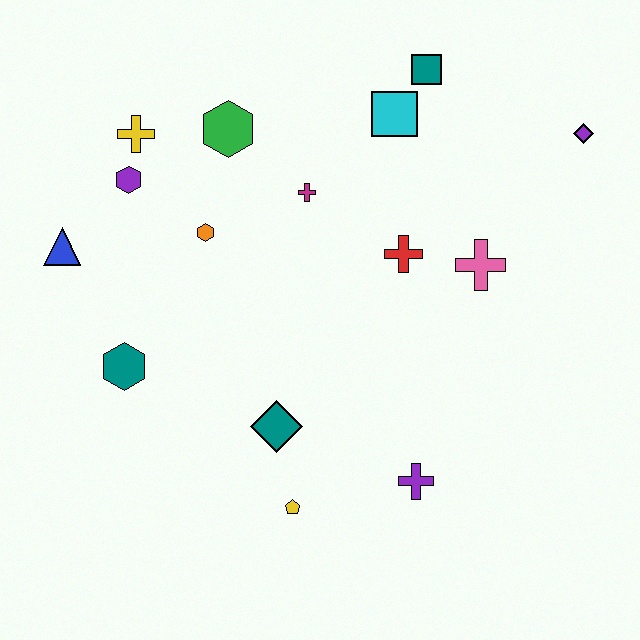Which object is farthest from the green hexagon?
The purple cross is farthest from the green hexagon.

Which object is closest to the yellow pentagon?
The teal diamond is closest to the yellow pentagon.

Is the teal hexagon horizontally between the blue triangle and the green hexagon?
Yes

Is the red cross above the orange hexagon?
No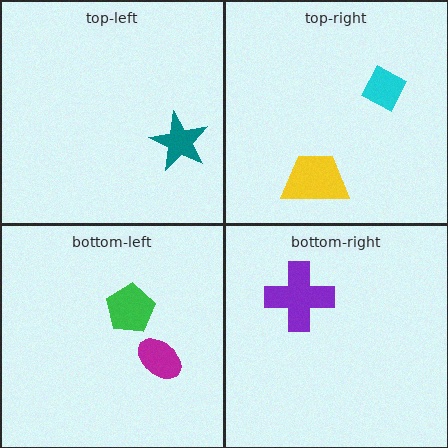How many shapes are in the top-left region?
1.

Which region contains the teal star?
The top-left region.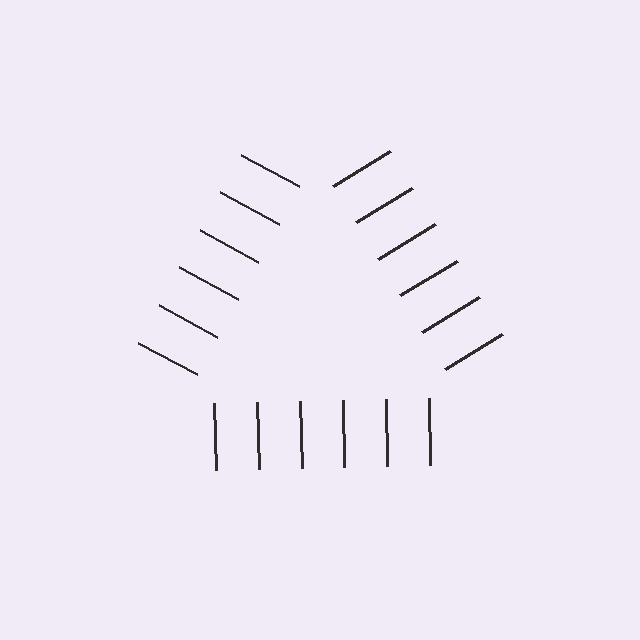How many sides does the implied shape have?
3 sides — the line-ends trace a triangle.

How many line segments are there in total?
18 — 6 along each of the 3 edges.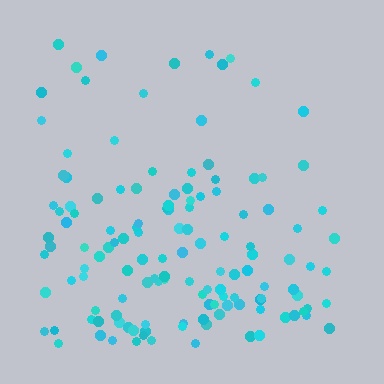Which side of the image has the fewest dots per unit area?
The top.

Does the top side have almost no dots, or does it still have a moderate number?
Still a moderate number, just noticeably fewer than the bottom.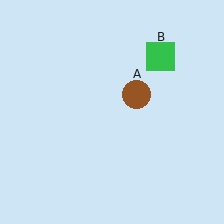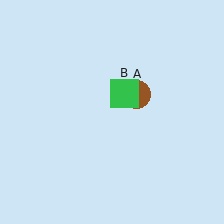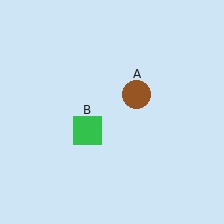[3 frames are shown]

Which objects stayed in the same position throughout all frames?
Brown circle (object A) remained stationary.